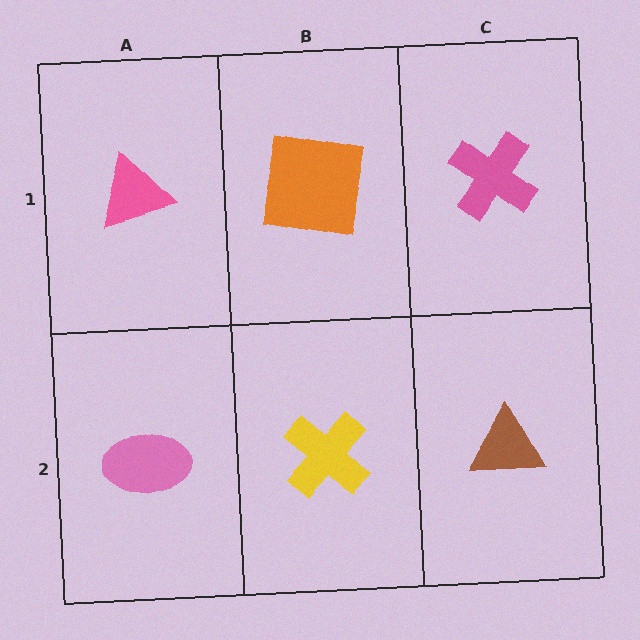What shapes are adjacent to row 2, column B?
An orange square (row 1, column B), a pink ellipse (row 2, column A), a brown triangle (row 2, column C).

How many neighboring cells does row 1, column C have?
2.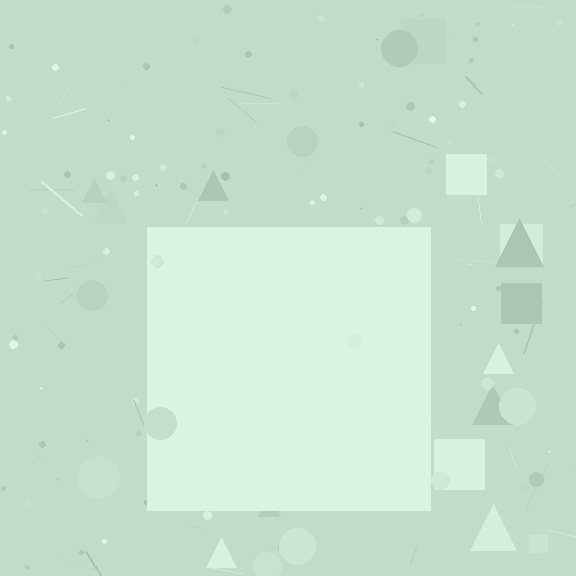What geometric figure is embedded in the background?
A square is embedded in the background.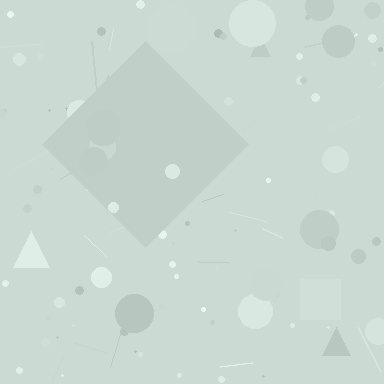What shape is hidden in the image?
A diamond is hidden in the image.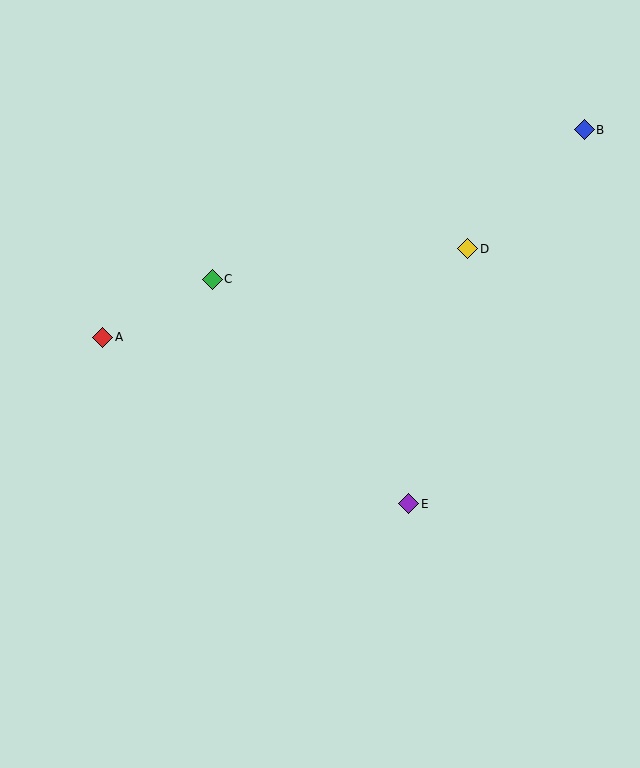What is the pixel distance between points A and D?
The distance between A and D is 376 pixels.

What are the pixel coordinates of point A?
Point A is at (103, 337).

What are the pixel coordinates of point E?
Point E is at (409, 504).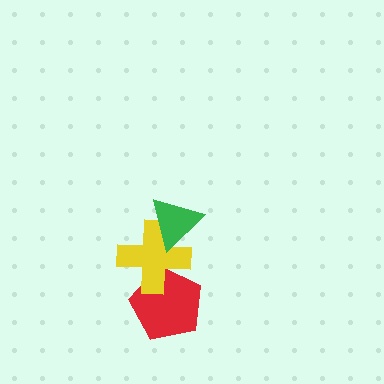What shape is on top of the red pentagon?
The yellow cross is on top of the red pentagon.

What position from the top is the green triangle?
The green triangle is 1st from the top.